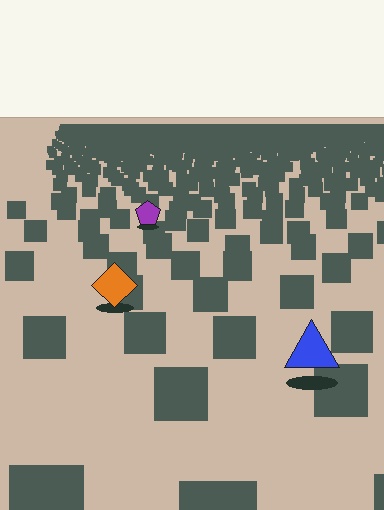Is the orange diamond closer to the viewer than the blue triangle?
No. The blue triangle is closer — you can tell from the texture gradient: the ground texture is coarser near it.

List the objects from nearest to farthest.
From nearest to farthest: the blue triangle, the orange diamond, the purple pentagon.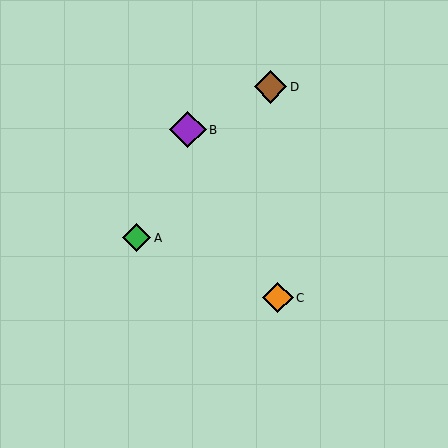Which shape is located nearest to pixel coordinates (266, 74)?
The brown diamond (labeled D) at (270, 87) is nearest to that location.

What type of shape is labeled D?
Shape D is a brown diamond.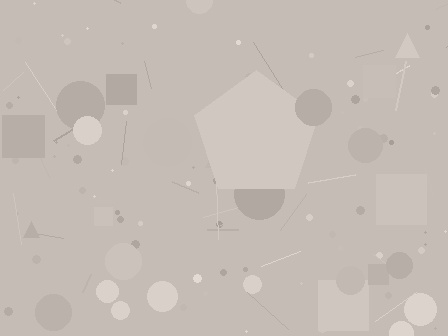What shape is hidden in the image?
A pentagon is hidden in the image.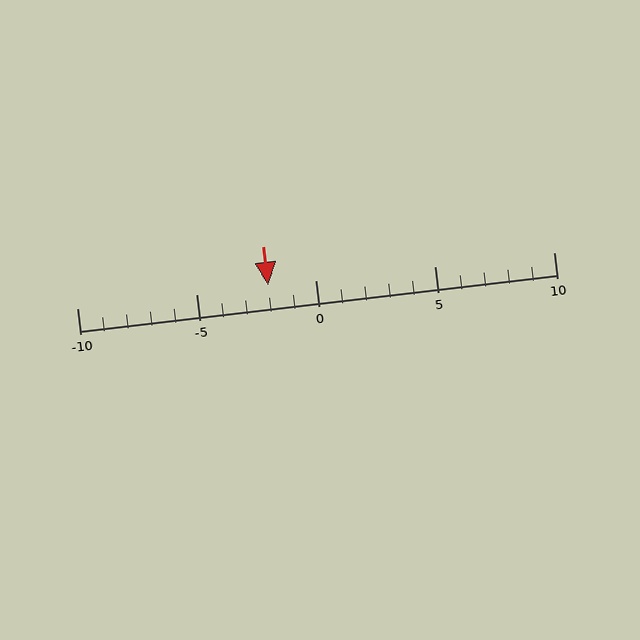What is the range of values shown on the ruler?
The ruler shows values from -10 to 10.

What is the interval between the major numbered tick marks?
The major tick marks are spaced 5 units apart.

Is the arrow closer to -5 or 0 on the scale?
The arrow is closer to 0.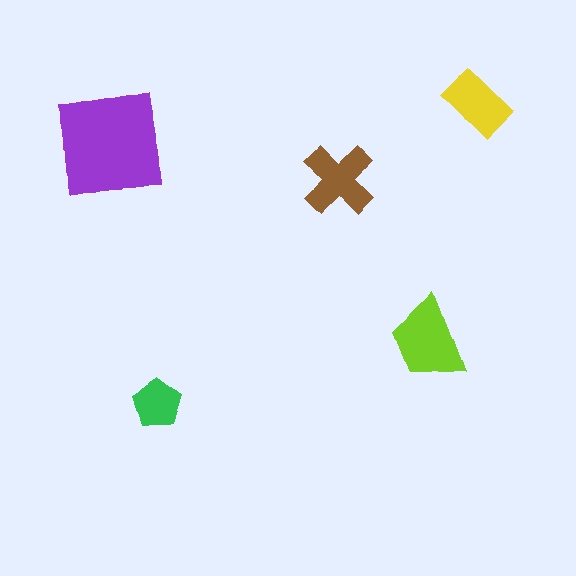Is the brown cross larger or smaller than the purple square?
Smaller.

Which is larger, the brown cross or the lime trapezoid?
The lime trapezoid.